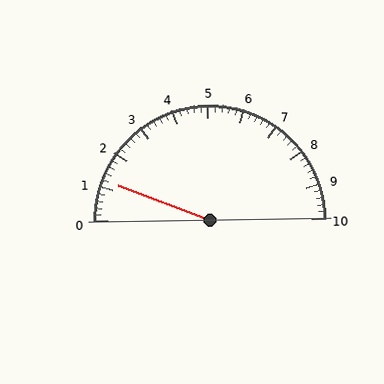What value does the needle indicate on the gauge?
The needle indicates approximately 1.2.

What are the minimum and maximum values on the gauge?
The gauge ranges from 0 to 10.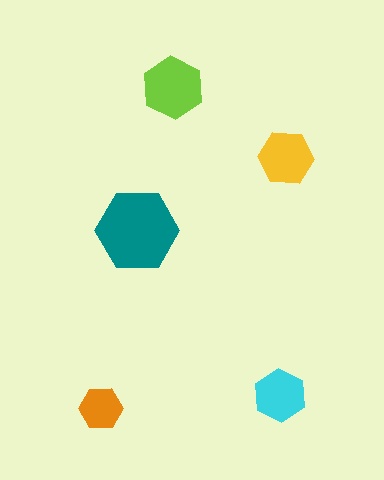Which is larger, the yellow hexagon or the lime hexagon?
The lime one.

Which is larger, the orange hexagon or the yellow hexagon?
The yellow one.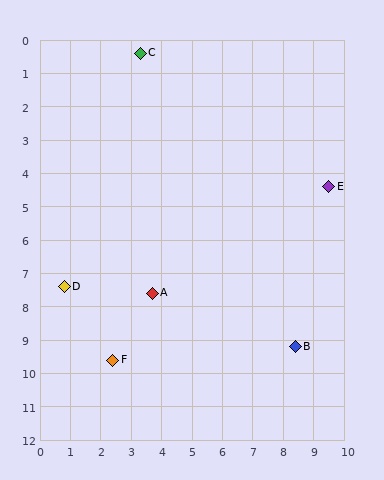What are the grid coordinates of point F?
Point F is at approximately (2.4, 9.6).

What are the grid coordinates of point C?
Point C is at approximately (3.3, 0.4).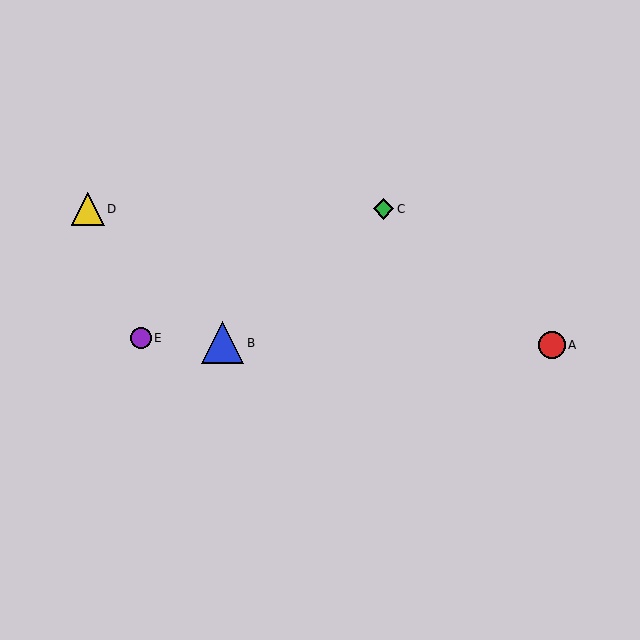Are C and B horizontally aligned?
No, C is at y≈209 and B is at y≈343.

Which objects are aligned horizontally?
Objects C, D are aligned horizontally.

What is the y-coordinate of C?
Object C is at y≈209.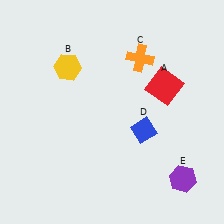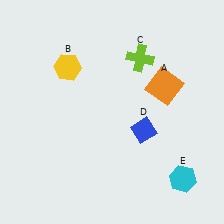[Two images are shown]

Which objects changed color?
A changed from red to orange. C changed from orange to lime. E changed from purple to cyan.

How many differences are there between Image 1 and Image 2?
There are 3 differences between the two images.